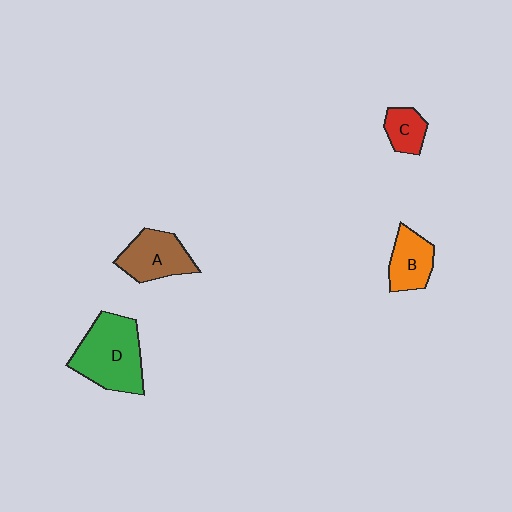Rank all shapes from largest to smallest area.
From largest to smallest: D (green), A (brown), B (orange), C (red).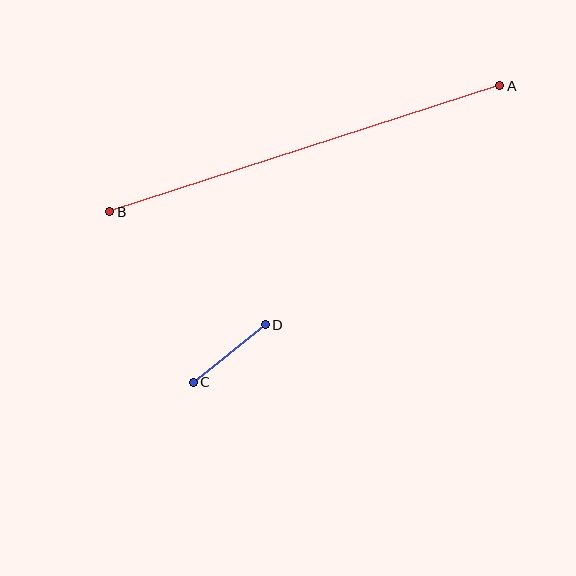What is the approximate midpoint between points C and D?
The midpoint is at approximately (229, 353) pixels.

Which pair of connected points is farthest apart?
Points A and B are farthest apart.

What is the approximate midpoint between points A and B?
The midpoint is at approximately (305, 149) pixels.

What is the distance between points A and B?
The distance is approximately 410 pixels.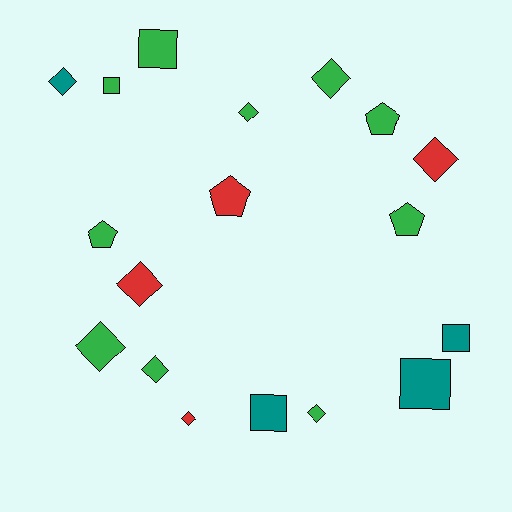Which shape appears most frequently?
Diamond, with 9 objects.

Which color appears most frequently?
Green, with 10 objects.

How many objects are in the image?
There are 18 objects.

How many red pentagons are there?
There is 1 red pentagon.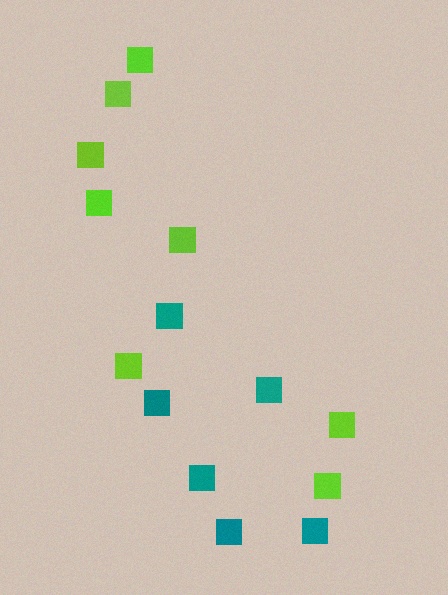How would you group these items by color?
There are 2 groups: one group of teal squares (6) and one group of lime squares (8).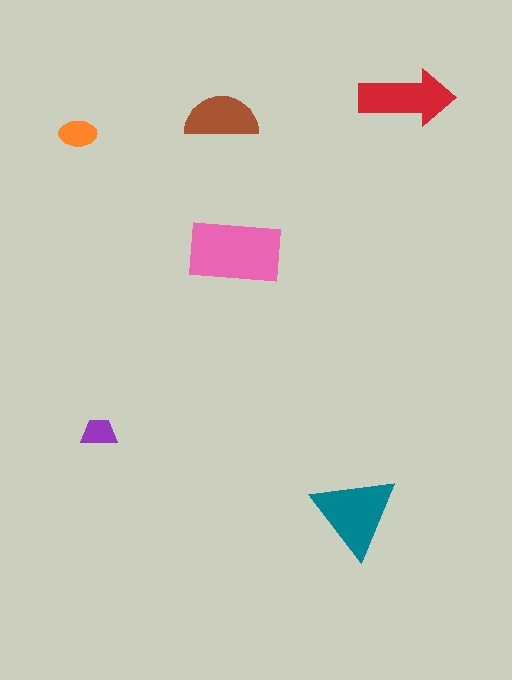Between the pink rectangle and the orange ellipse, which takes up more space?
The pink rectangle.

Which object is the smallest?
The purple trapezoid.